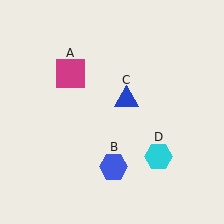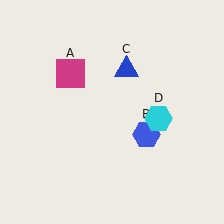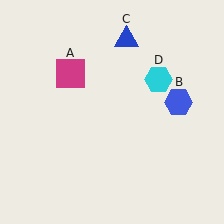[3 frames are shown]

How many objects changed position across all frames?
3 objects changed position: blue hexagon (object B), blue triangle (object C), cyan hexagon (object D).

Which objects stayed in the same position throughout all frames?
Magenta square (object A) remained stationary.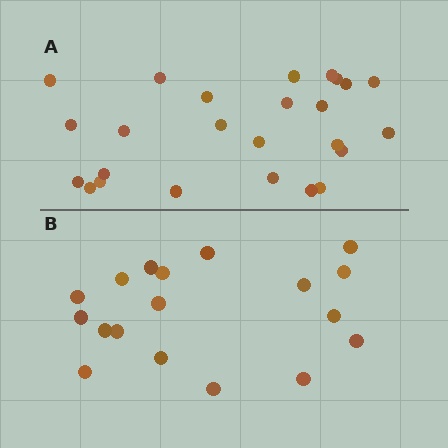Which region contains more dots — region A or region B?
Region A (the top region) has more dots.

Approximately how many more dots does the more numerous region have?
Region A has roughly 8 or so more dots than region B.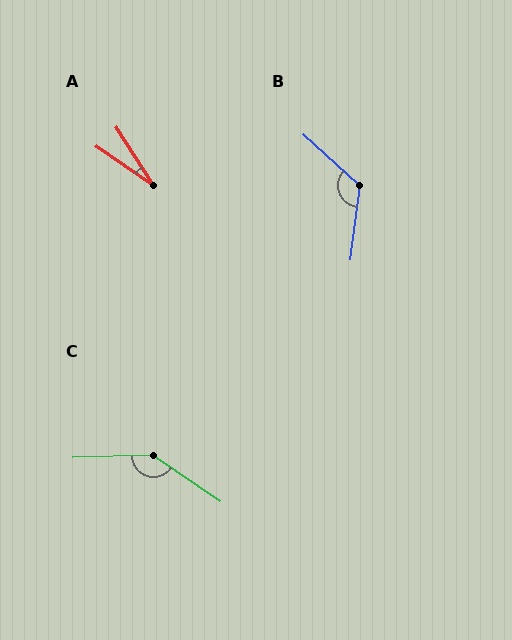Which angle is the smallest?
A, at approximately 23 degrees.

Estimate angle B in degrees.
Approximately 124 degrees.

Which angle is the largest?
C, at approximately 144 degrees.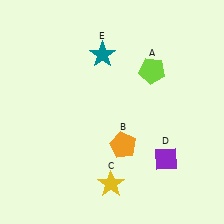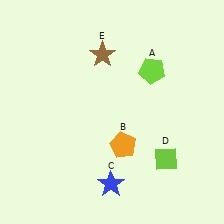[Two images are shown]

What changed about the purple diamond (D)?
In Image 1, D is purple. In Image 2, it changed to lime.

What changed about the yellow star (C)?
In Image 1, C is yellow. In Image 2, it changed to blue.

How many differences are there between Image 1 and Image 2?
There are 3 differences between the two images.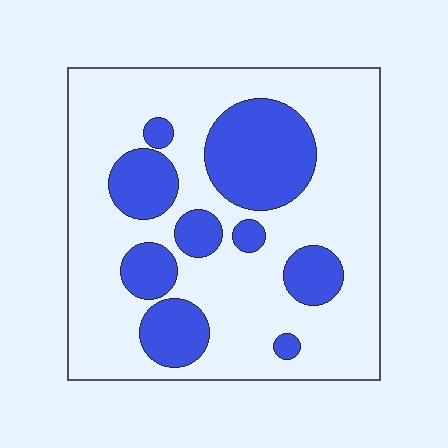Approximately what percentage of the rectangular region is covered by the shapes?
Approximately 30%.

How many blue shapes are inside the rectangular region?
9.